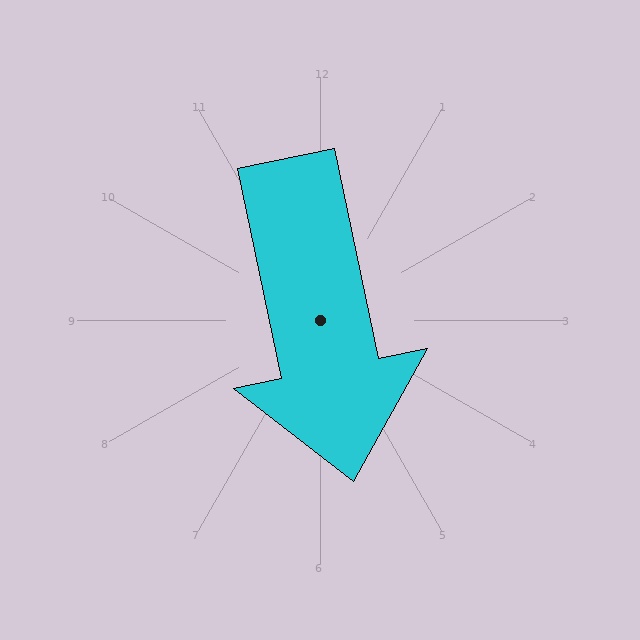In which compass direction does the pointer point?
South.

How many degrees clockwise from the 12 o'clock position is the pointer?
Approximately 168 degrees.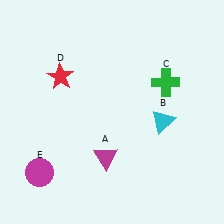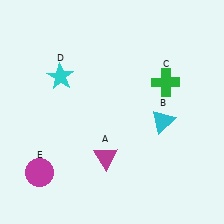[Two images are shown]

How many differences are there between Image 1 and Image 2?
There is 1 difference between the two images.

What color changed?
The star (D) changed from red in Image 1 to cyan in Image 2.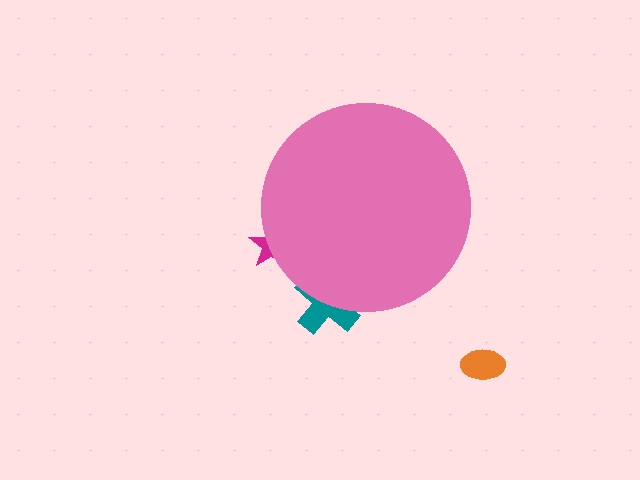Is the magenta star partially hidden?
Yes, the magenta star is partially hidden behind the pink circle.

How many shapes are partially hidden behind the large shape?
2 shapes are partially hidden.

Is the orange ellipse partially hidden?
No, the orange ellipse is fully visible.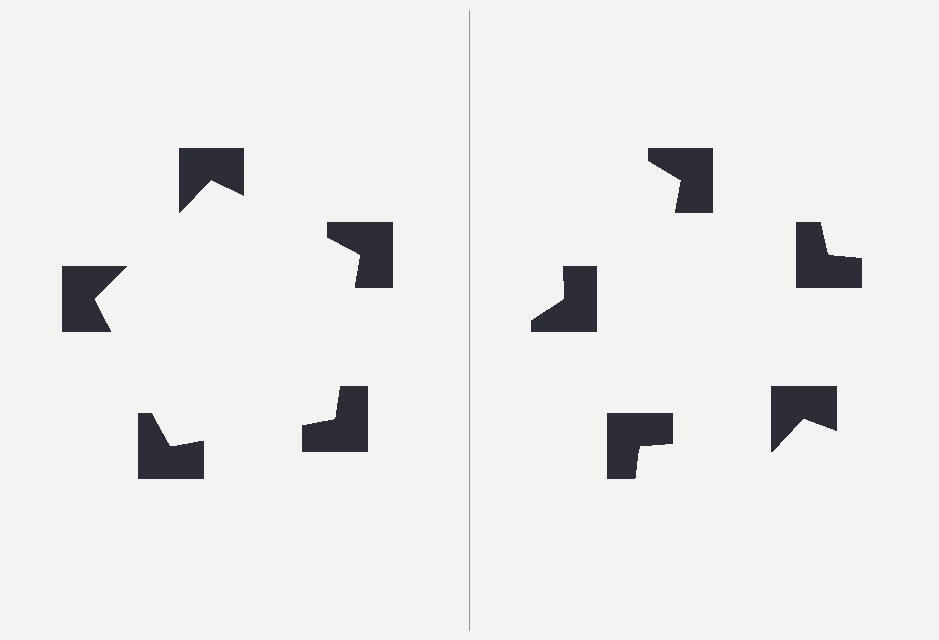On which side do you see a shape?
An illusory pentagon appears on the left side. On the right side the wedge cuts are rotated, so no coherent shape forms.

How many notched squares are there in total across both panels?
10 — 5 on each side.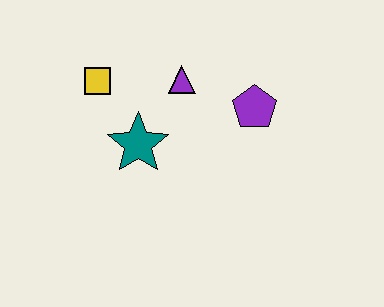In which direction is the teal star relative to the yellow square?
The teal star is below the yellow square.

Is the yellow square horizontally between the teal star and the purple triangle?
No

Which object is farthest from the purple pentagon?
The yellow square is farthest from the purple pentagon.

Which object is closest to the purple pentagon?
The purple triangle is closest to the purple pentagon.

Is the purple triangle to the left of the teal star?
No